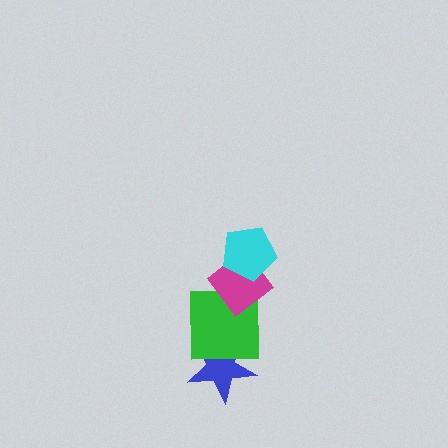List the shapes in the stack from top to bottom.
From top to bottom: the cyan pentagon, the magenta diamond, the green square, the blue star.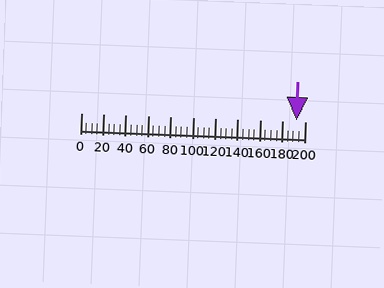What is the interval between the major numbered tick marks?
The major tick marks are spaced 20 units apart.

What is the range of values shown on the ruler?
The ruler shows values from 0 to 200.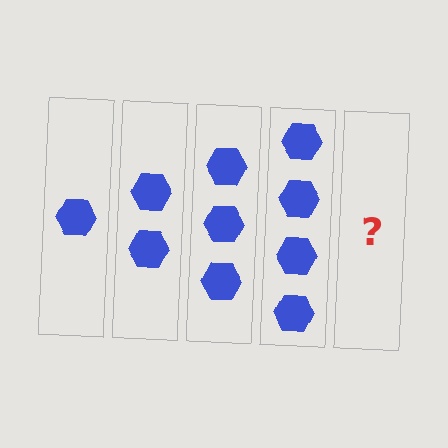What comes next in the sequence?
The next element should be 5 hexagons.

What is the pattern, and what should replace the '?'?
The pattern is that each step adds one more hexagon. The '?' should be 5 hexagons.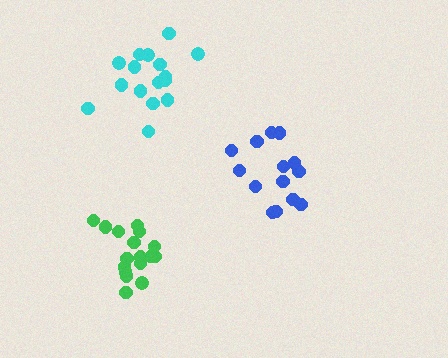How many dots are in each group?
Group 1: 16 dots, Group 2: 14 dots, Group 3: 17 dots (47 total).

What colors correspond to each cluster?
The clusters are colored: cyan, blue, green.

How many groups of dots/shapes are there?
There are 3 groups.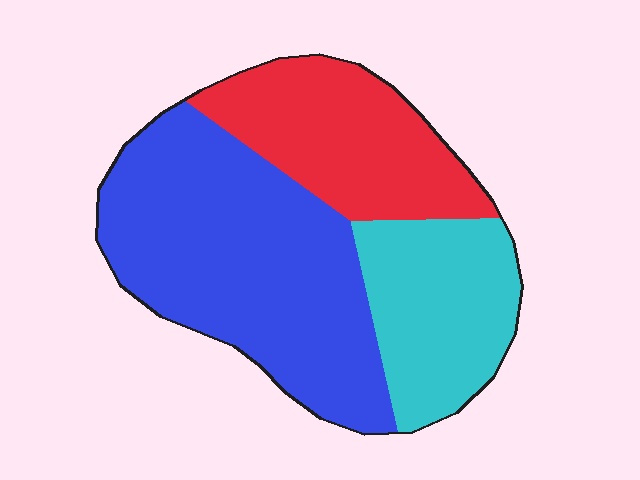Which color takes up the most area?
Blue, at roughly 50%.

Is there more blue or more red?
Blue.